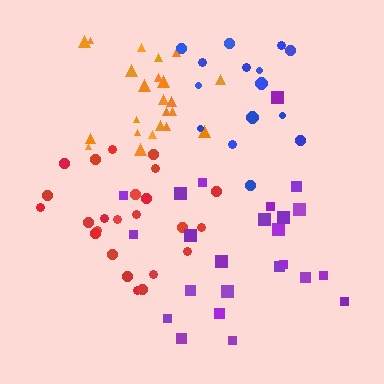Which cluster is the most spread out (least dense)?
Purple.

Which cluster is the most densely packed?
Orange.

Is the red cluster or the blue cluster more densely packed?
Blue.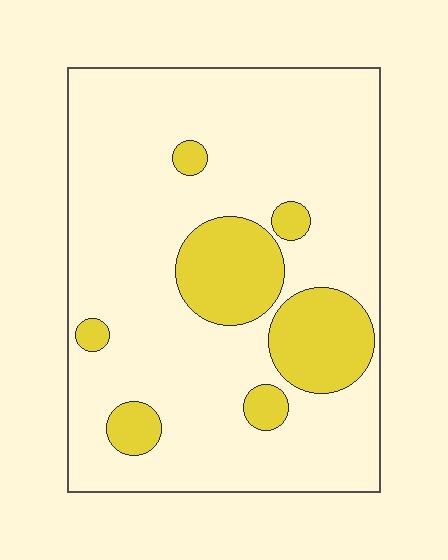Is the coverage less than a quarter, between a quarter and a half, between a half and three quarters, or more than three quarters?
Less than a quarter.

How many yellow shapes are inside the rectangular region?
7.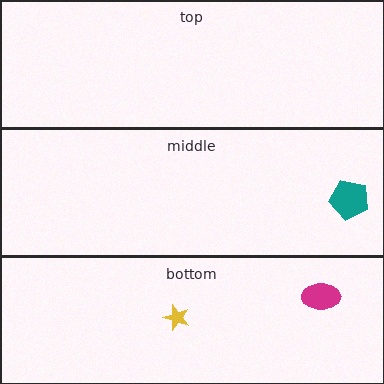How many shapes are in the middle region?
1.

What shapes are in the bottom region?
The magenta ellipse, the yellow star.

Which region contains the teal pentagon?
The middle region.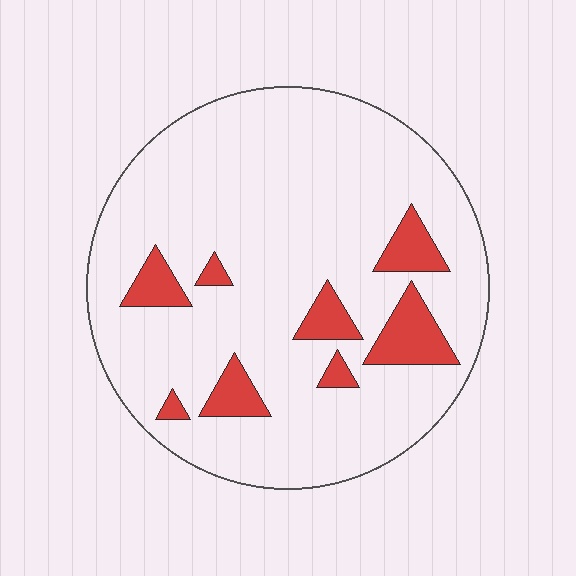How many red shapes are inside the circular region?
8.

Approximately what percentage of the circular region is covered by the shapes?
Approximately 15%.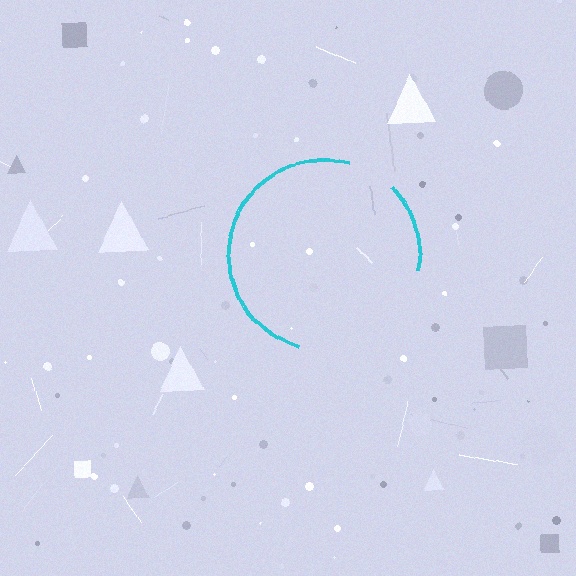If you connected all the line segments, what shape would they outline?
They would outline a circle.